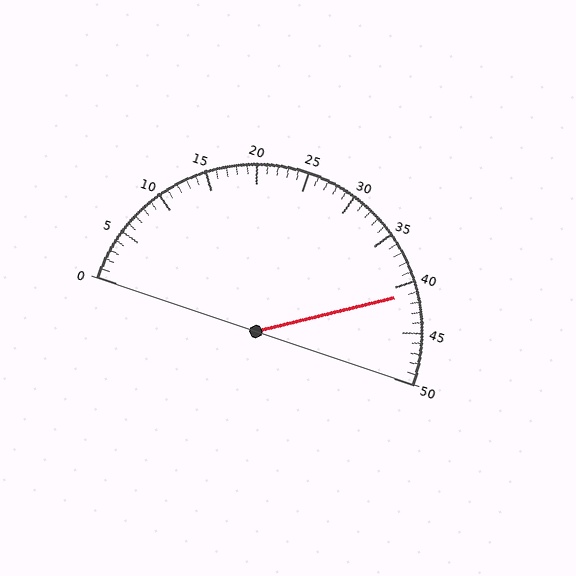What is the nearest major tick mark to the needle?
The nearest major tick mark is 40.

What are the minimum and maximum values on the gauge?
The gauge ranges from 0 to 50.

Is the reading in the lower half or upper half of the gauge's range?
The reading is in the upper half of the range (0 to 50).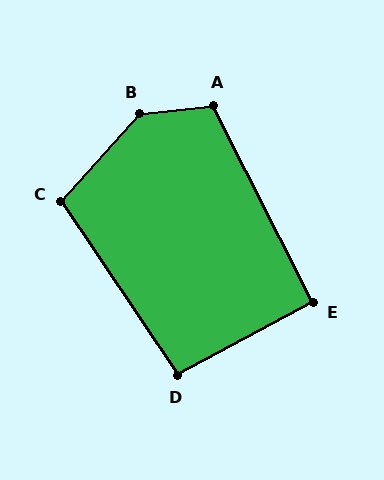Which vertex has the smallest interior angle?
E, at approximately 91 degrees.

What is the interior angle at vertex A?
Approximately 110 degrees (obtuse).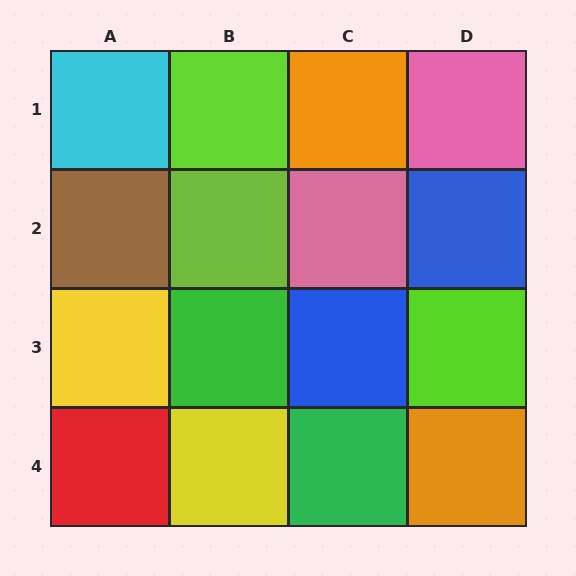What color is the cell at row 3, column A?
Yellow.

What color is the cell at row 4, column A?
Red.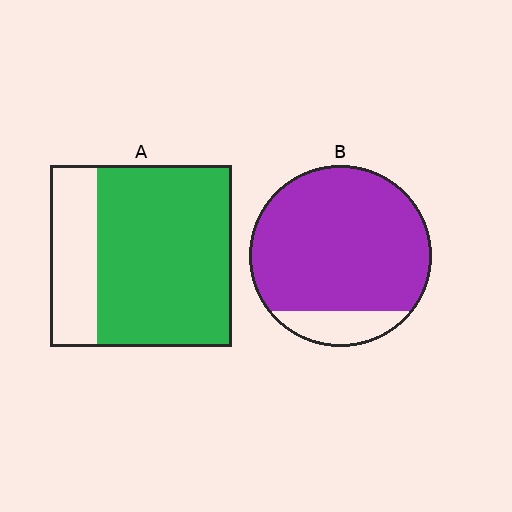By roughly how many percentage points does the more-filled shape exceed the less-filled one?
By roughly 10 percentage points (B over A).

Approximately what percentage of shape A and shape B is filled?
A is approximately 75% and B is approximately 85%.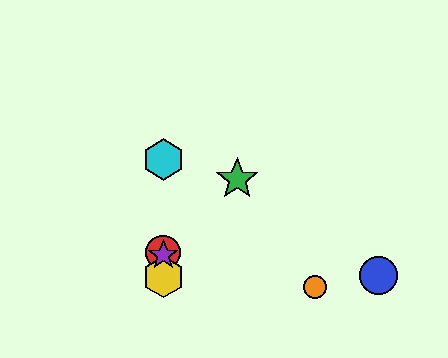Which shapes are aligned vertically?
The red circle, the yellow hexagon, the purple star, the cyan hexagon are aligned vertically.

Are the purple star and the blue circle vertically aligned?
No, the purple star is at x≈163 and the blue circle is at x≈378.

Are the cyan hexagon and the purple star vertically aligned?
Yes, both are at x≈163.